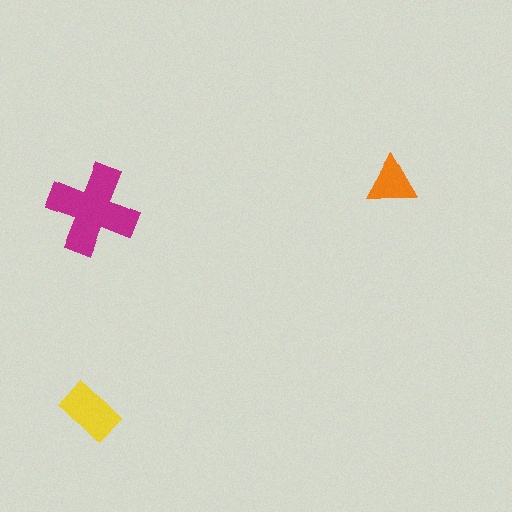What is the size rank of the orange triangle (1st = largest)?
3rd.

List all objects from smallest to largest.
The orange triangle, the yellow rectangle, the magenta cross.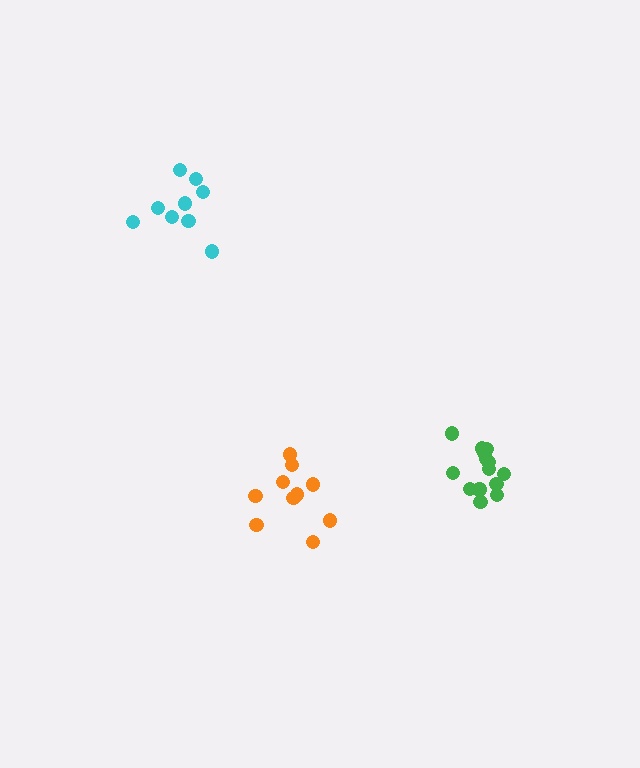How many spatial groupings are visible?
There are 3 spatial groupings.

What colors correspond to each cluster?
The clusters are colored: green, orange, cyan.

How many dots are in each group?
Group 1: 14 dots, Group 2: 10 dots, Group 3: 9 dots (33 total).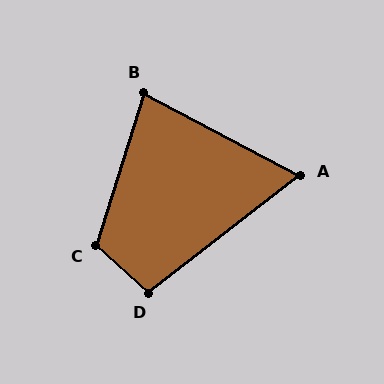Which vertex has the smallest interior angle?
A, at approximately 65 degrees.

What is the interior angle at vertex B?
Approximately 80 degrees (acute).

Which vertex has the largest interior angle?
C, at approximately 115 degrees.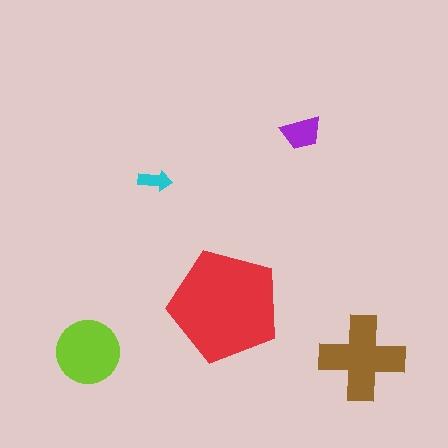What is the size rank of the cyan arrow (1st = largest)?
5th.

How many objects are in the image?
There are 5 objects in the image.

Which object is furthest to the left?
The lime circle is leftmost.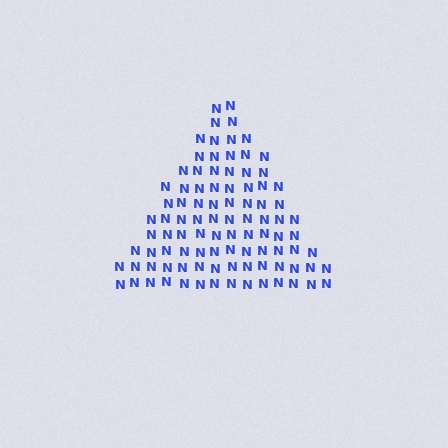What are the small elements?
The small elements are letter N's.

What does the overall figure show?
The overall figure shows a triangle.